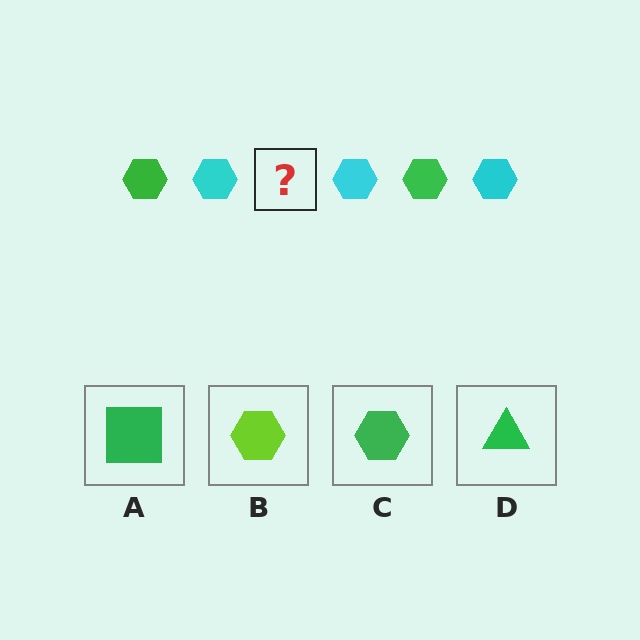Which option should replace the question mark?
Option C.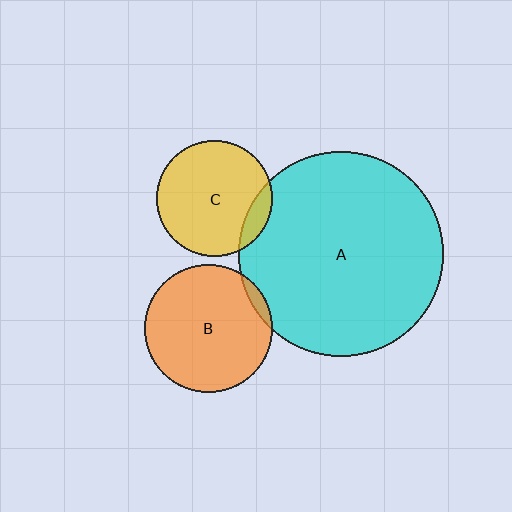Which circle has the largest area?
Circle A (cyan).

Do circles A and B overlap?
Yes.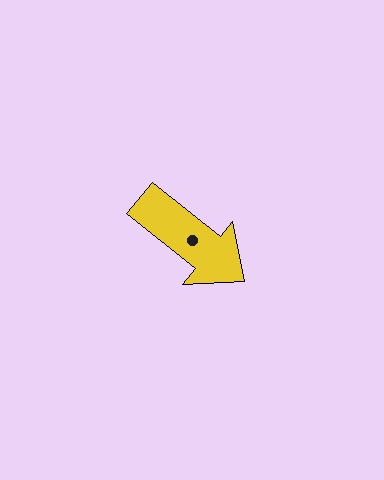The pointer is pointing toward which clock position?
Roughly 4 o'clock.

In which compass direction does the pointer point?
Southeast.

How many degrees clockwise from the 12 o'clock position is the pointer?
Approximately 129 degrees.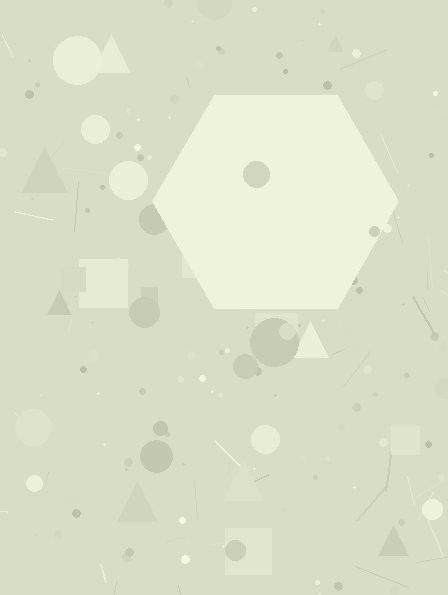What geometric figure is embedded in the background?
A hexagon is embedded in the background.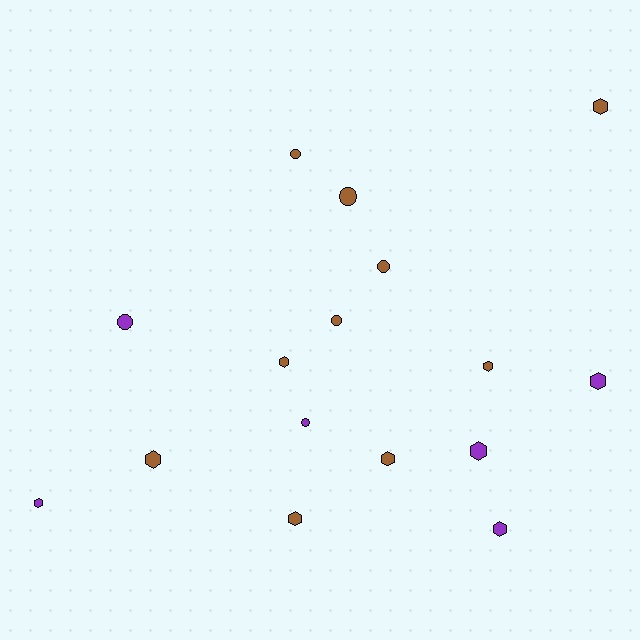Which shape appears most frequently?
Hexagon, with 10 objects.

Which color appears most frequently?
Brown, with 10 objects.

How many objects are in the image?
There are 16 objects.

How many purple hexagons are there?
There are 4 purple hexagons.